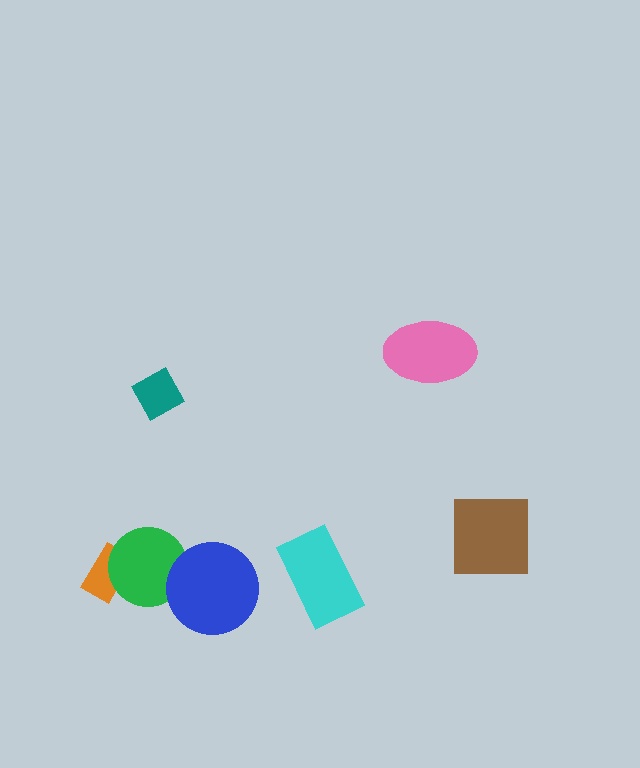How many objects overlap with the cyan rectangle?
0 objects overlap with the cyan rectangle.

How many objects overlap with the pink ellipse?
0 objects overlap with the pink ellipse.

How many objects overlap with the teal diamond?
0 objects overlap with the teal diamond.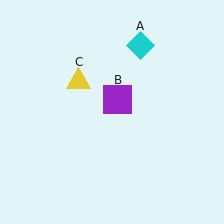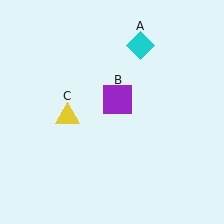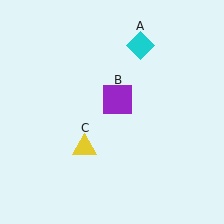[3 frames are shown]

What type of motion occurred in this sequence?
The yellow triangle (object C) rotated counterclockwise around the center of the scene.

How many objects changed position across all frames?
1 object changed position: yellow triangle (object C).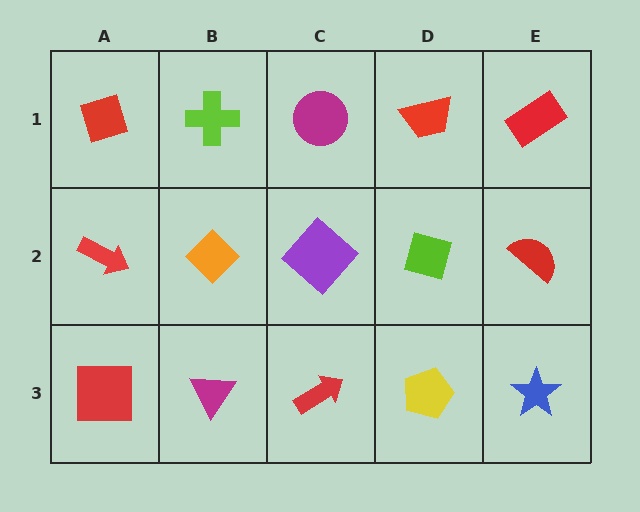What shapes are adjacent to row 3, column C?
A purple diamond (row 2, column C), a magenta triangle (row 3, column B), a yellow pentagon (row 3, column D).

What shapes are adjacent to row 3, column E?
A red semicircle (row 2, column E), a yellow pentagon (row 3, column D).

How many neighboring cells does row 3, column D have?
3.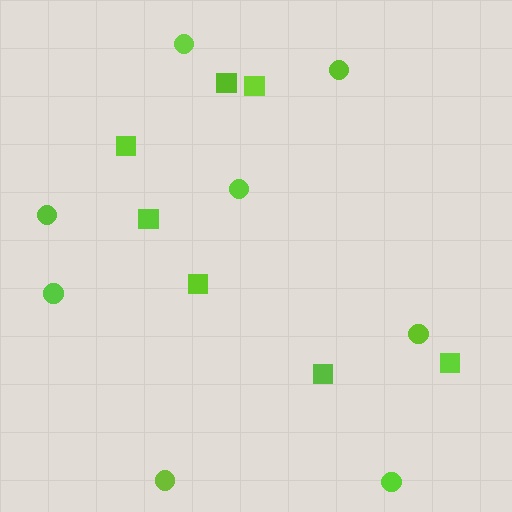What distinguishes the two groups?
There are 2 groups: one group of squares (7) and one group of circles (8).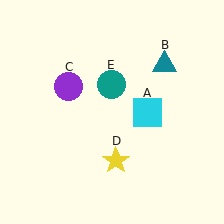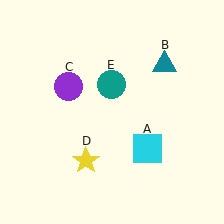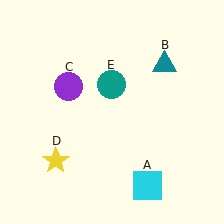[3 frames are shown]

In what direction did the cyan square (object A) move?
The cyan square (object A) moved down.